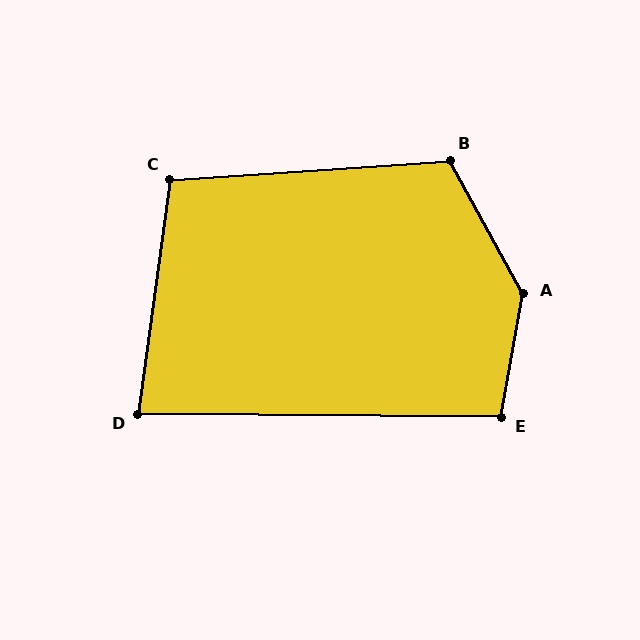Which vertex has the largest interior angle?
A, at approximately 141 degrees.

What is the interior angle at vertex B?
Approximately 115 degrees (obtuse).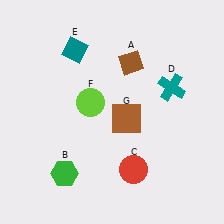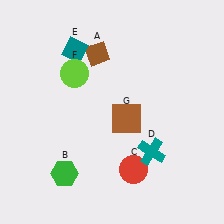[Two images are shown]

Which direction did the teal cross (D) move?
The teal cross (D) moved down.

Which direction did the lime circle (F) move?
The lime circle (F) moved up.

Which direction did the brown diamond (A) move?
The brown diamond (A) moved left.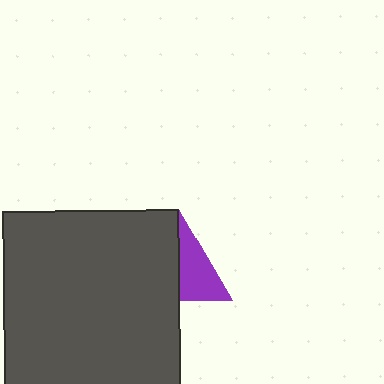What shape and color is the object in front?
The object in front is a dark gray square.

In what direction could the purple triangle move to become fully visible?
The purple triangle could move right. That would shift it out from behind the dark gray square entirely.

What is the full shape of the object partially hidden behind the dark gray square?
The partially hidden object is a purple triangle.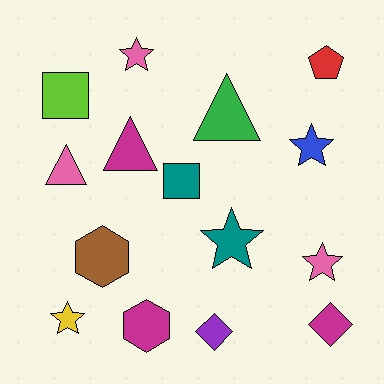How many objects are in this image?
There are 15 objects.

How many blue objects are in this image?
There is 1 blue object.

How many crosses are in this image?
There are no crosses.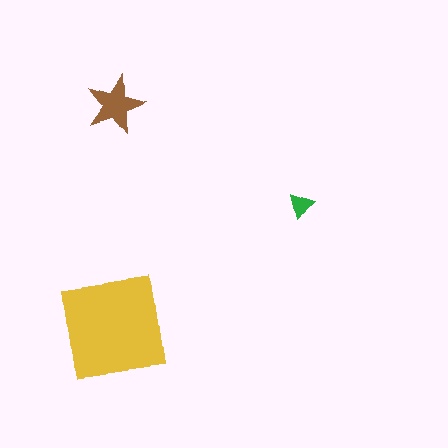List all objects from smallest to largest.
The green triangle, the brown star, the yellow square.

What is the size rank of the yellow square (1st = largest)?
1st.